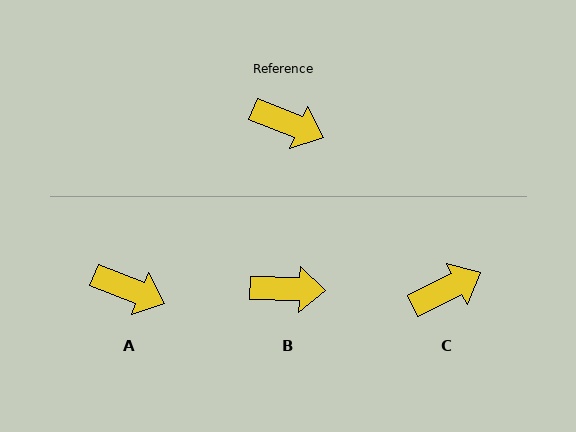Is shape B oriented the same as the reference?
No, it is off by about 21 degrees.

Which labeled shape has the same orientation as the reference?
A.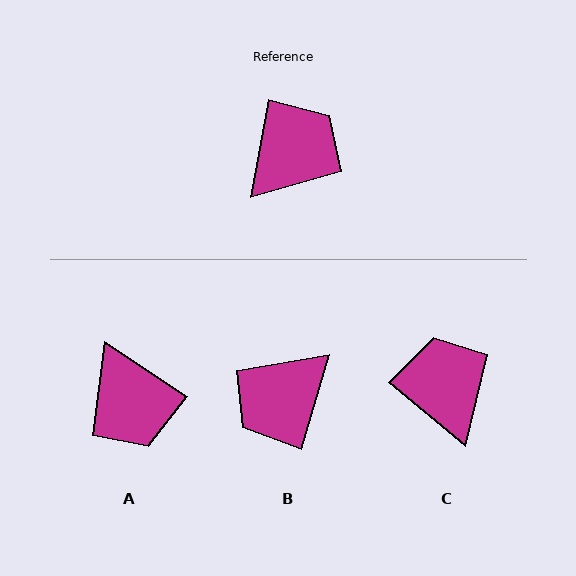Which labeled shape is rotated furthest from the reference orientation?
B, about 174 degrees away.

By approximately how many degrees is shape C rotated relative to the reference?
Approximately 61 degrees counter-clockwise.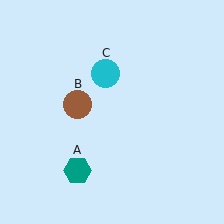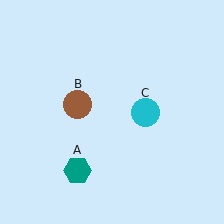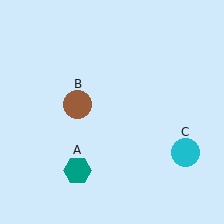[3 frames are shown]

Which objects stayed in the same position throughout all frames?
Teal hexagon (object A) and brown circle (object B) remained stationary.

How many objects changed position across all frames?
1 object changed position: cyan circle (object C).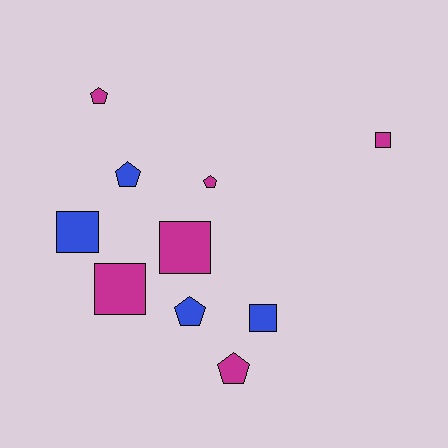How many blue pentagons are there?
There are 2 blue pentagons.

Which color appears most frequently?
Magenta, with 6 objects.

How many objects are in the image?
There are 10 objects.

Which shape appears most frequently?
Pentagon, with 5 objects.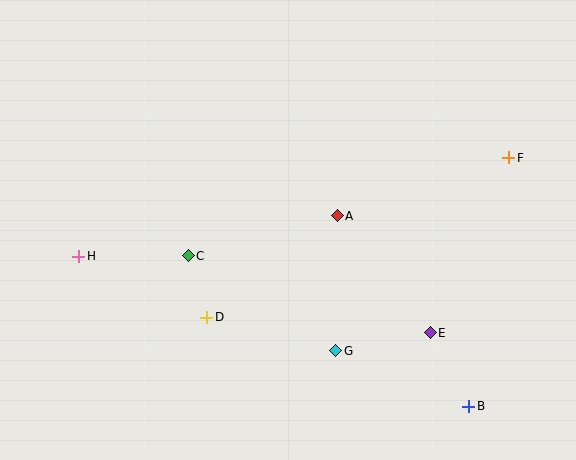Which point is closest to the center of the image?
Point A at (337, 216) is closest to the center.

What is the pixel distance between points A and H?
The distance between A and H is 262 pixels.